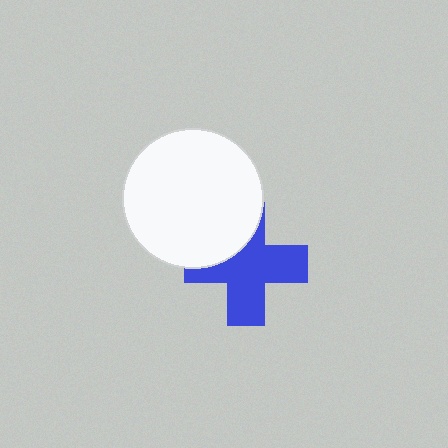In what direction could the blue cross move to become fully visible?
The blue cross could move toward the lower-right. That would shift it out from behind the white circle entirely.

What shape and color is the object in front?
The object in front is a white circle.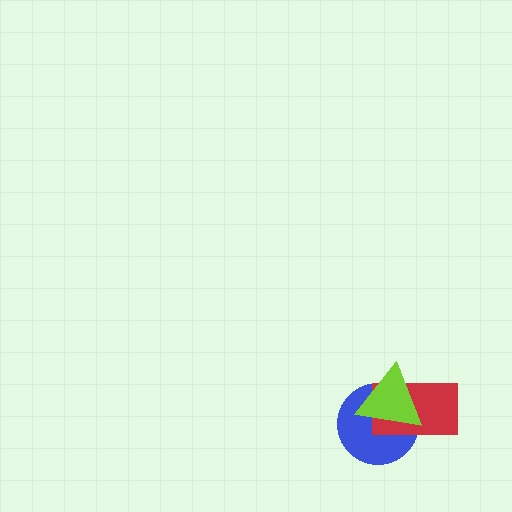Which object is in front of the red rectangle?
The lime triangle is in front of the red rectangle.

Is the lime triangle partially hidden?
No, no other shape covers it.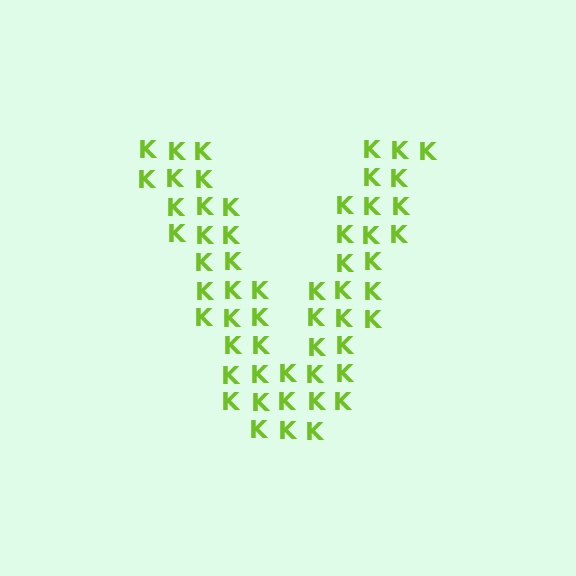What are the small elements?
The small elements are letter K's.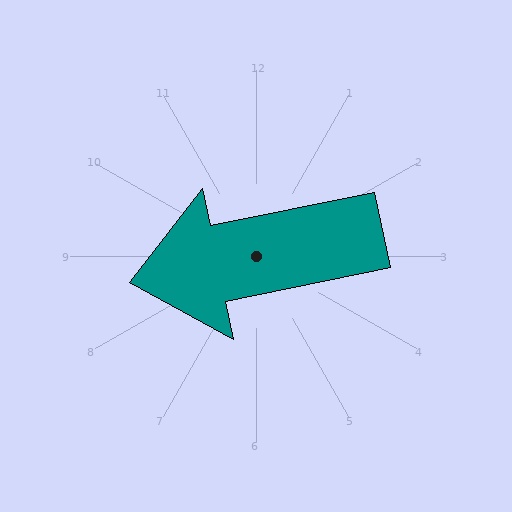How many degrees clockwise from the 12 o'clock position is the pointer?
Approximately 258 degrees.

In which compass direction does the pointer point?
West.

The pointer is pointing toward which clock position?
Roughly 9 o'clock.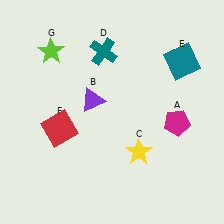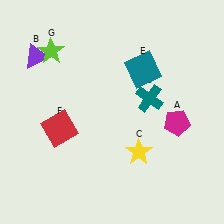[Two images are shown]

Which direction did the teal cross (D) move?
The teal cross (D) moved down.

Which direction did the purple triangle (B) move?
The purple triangle (B) moved left.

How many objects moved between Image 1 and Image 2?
3 objects moved between the two images.